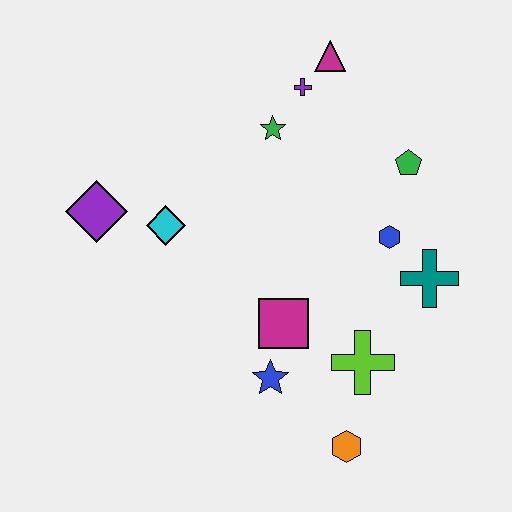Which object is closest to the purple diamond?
The cyan diamond is closest to the purple diamond.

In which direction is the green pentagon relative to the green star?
The green pentagon is to the right of the green star.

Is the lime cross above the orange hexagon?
Yes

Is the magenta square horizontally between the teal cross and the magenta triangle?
No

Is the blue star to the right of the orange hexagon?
No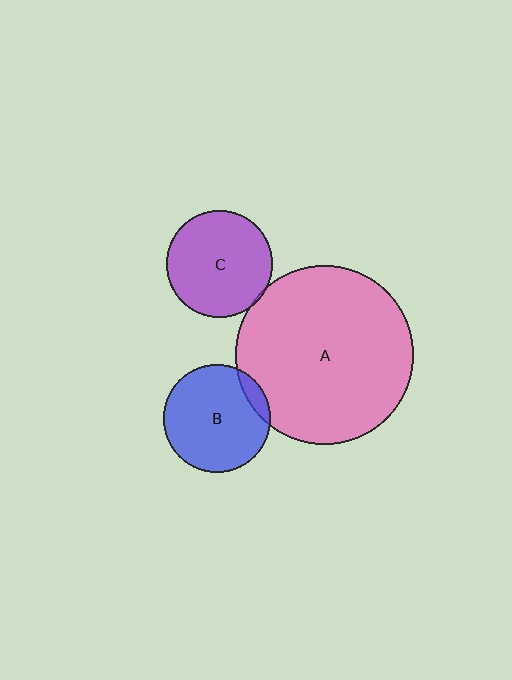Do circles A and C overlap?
Yes.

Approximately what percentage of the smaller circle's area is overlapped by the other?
Approximately 5%.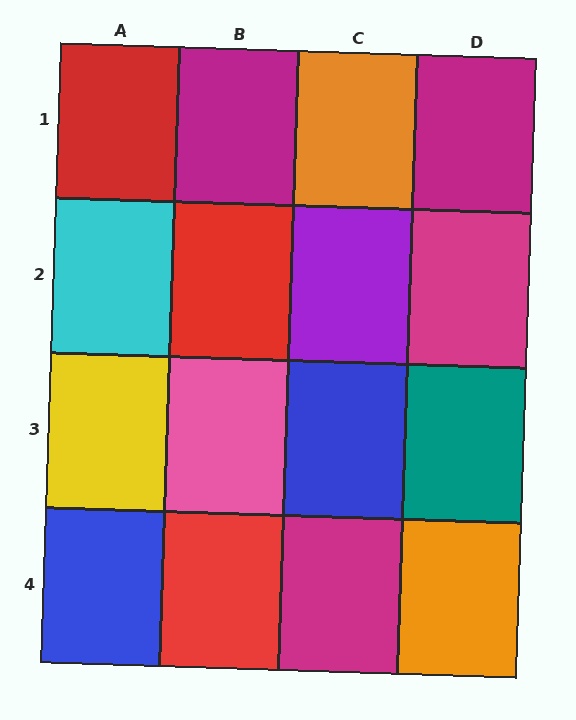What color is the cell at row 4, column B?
Red.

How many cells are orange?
2 cells are orange.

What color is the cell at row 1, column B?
Magenta.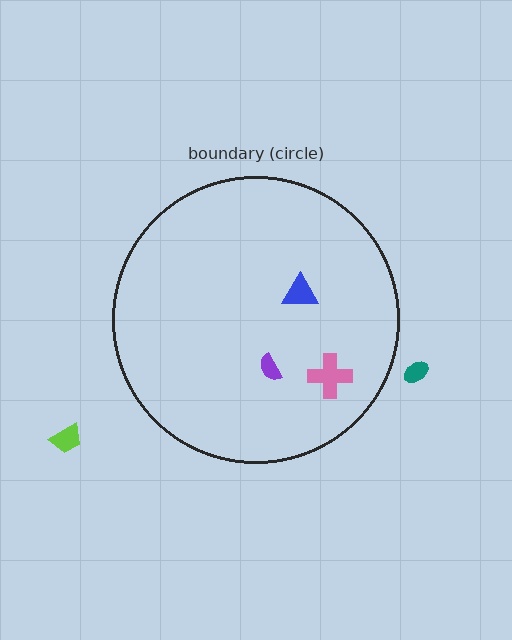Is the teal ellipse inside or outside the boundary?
Outside.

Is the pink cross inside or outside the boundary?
Inside.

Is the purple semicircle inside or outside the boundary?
Inside.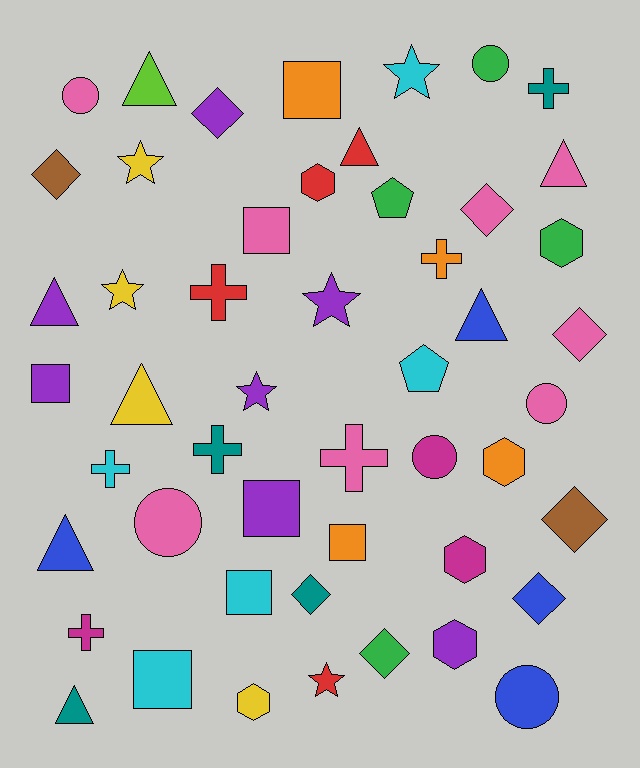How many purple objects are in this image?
There are 7 purple objects.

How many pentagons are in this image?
There are 2 pentagons.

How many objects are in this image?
There are 50 objects.